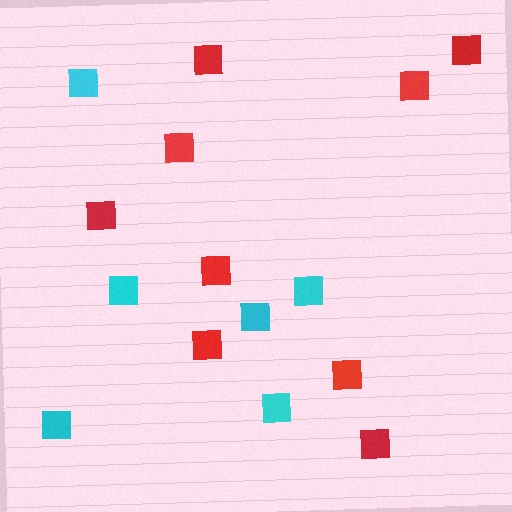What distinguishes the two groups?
There are 2 groups: one group of red squares (9) and one group of cyan squares (6).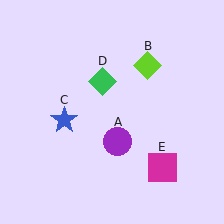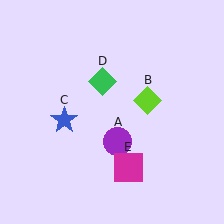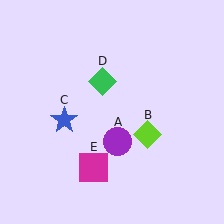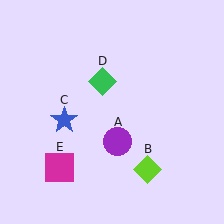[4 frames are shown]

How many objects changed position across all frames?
2 objects changed position: lime diamond (object B), magenta square (object E).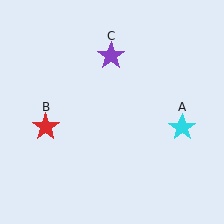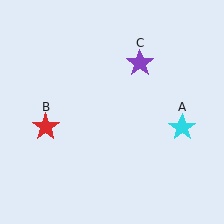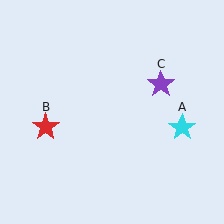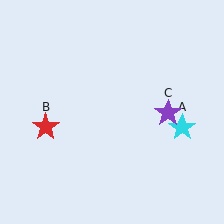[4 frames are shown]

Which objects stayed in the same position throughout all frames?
Cyan star (object A) and red star (object B) remained stationary.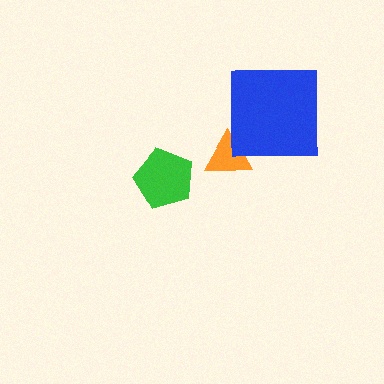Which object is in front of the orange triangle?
The blue square is in front of the orange triangle.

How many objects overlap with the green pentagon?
0 objects overlap with the green pentagon.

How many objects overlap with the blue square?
1 object overlaps with the blue square.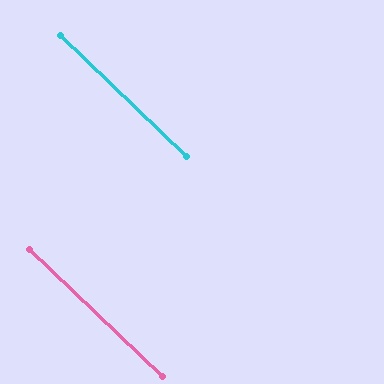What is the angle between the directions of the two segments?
Approximately 0 degrees.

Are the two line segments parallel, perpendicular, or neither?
Parallel — their directions differ by only 0.1°.